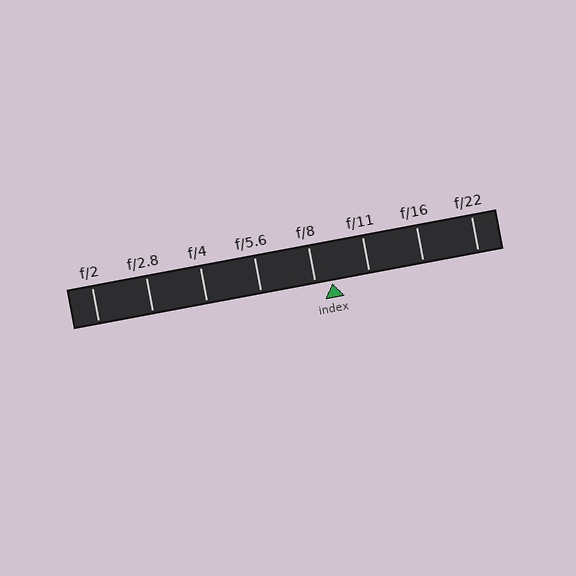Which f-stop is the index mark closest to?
The index mark is closest to f/8.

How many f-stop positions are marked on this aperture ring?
There are 8 f-stop positions marked.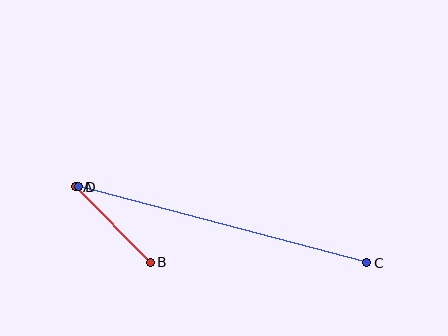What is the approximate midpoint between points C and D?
The midpoint is at approximately (222, 225) pixels.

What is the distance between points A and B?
The distance is approximately 106 pixels.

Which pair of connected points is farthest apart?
Points C and D are farthest apart.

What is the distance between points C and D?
The distance is approximately 298 pixels.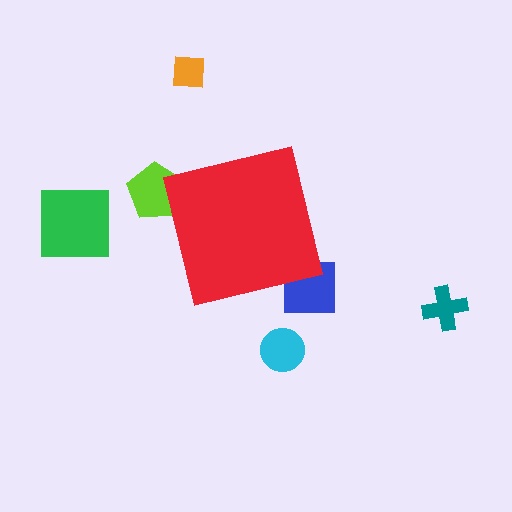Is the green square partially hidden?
No, the green square is fully visible.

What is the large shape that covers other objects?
A red square.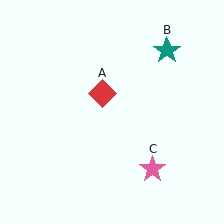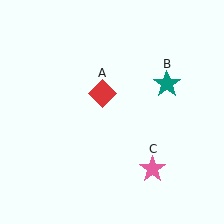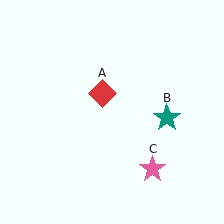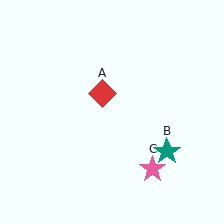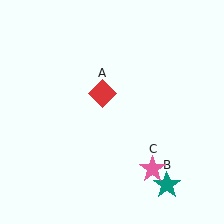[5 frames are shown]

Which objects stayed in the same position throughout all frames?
Red diamond (object A) and pink star (object C) remained stationary.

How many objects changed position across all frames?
1 object changed position: teal star (object B).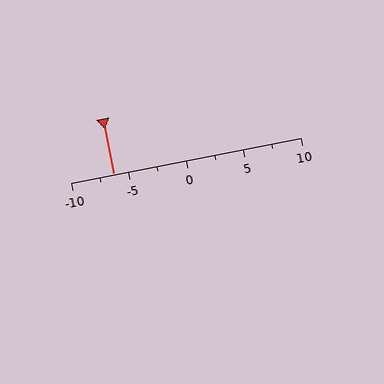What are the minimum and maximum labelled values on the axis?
The axis runs from -10 to 10.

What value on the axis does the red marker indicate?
The marker indicates approximately -6.2.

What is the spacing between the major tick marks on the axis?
The major ticks are spaced 5 apart.